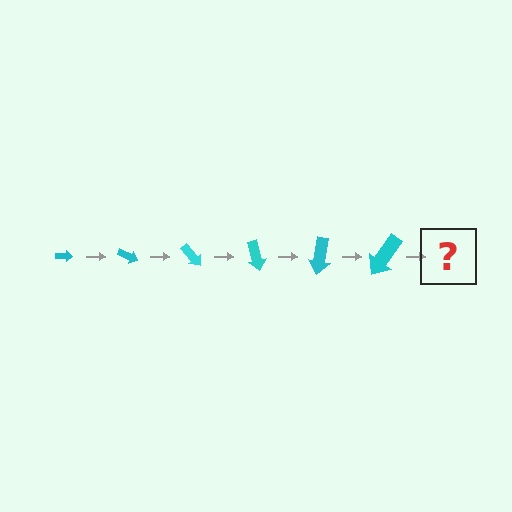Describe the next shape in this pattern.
It should be an arrow, larger than the previous one and rotated 150 degrees from the start.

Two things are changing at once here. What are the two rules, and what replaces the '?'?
The two rules are that the arrow grows larger each step and it rotates 25 degrees each step. The '?' should be an arrow, larger than the previous one and rotated 150 degrees from the start.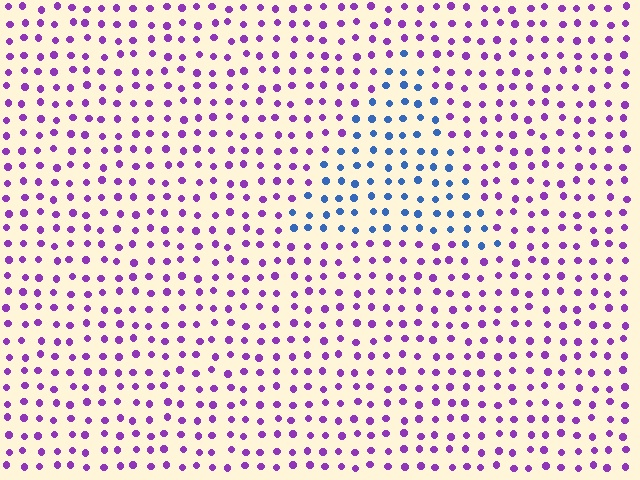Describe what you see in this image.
The image is filled with small purple elements in a uniform arrangement. A triangle-shaped region is visible where the elements are tinted to a slightly different hue, forming a subtle color boundary.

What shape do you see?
I see a triangle.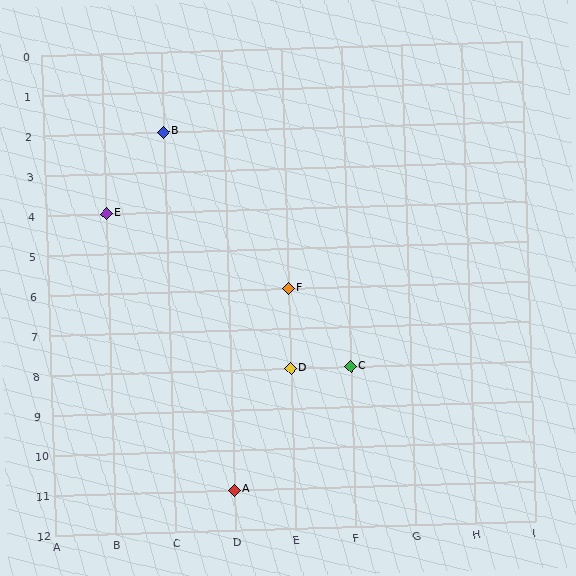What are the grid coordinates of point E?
Point E is at grid coordinates (B, 4).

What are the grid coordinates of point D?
Point D is at grid coordinates (E, 8).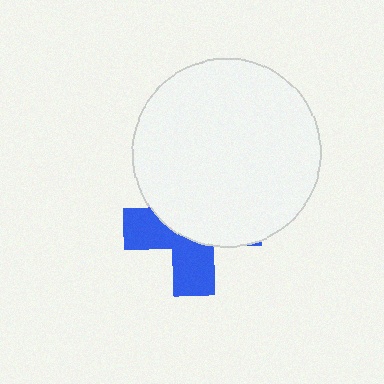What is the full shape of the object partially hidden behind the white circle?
The partially hidden object is a blue cross.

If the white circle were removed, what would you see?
You would see the complete blue cross.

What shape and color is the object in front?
The object in front is a white circle.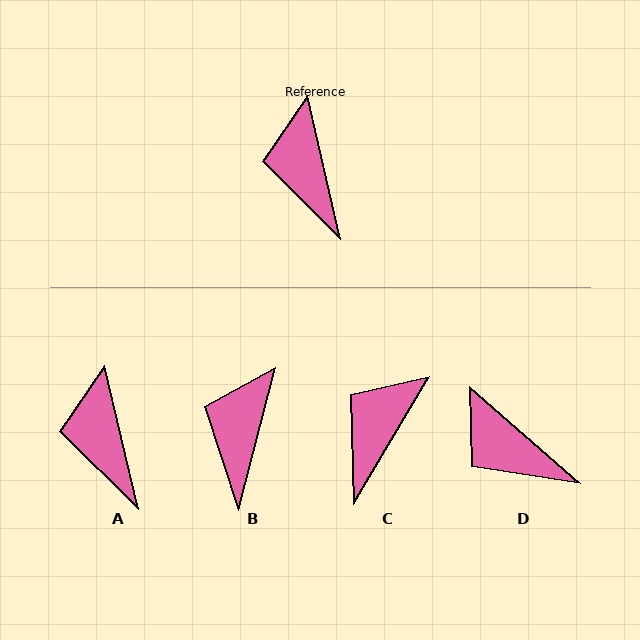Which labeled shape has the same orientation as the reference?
A.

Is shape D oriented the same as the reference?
No, it is off by about 36 degrees.